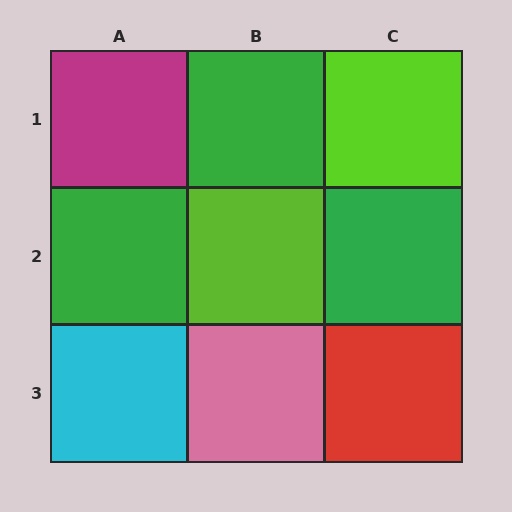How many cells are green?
3 cells are green.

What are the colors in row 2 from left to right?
Green, lime, green.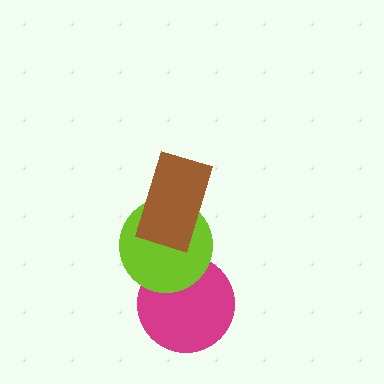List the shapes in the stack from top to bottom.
From top to bottom: the brown rectangle, the lime circle, the magenta circle.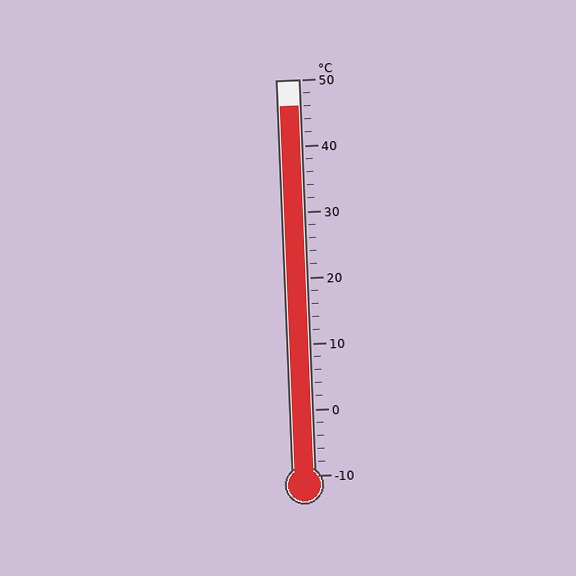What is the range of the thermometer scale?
The thermometer scale ranges from -10°C to 50°C.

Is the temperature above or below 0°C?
The temperature is above 0°C.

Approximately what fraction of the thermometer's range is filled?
The thermometer is filled to approximately 95% of its range.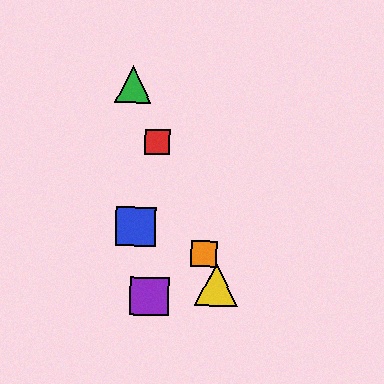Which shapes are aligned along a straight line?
The red square, the green triangle, the yellow triangle, the orange square are aligned along a straight line.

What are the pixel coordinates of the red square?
The red square is at (157, 142).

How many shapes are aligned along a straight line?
4 shapes (the red square, the green triangle, the yellow triangle, the orange square) are aligned along a straight line.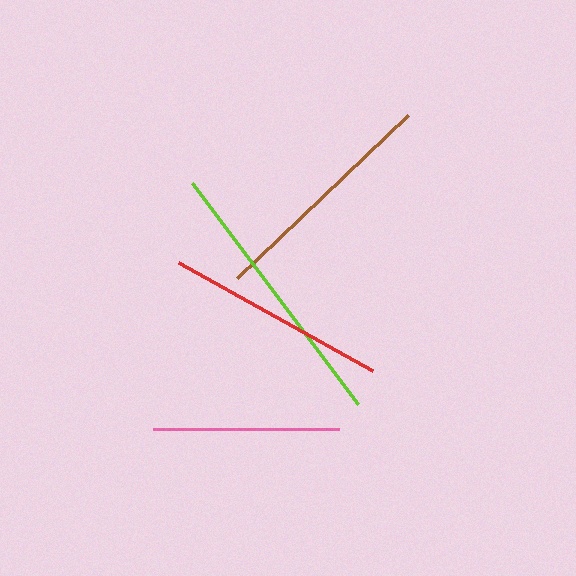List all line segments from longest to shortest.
From longest to shortest: lime, brown, red, pink.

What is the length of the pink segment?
The pink segment is approximately 187 pixels long.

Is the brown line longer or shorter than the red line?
The brown line is longer than the red line.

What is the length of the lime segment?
The lime segment is approximately 276 pixels long.